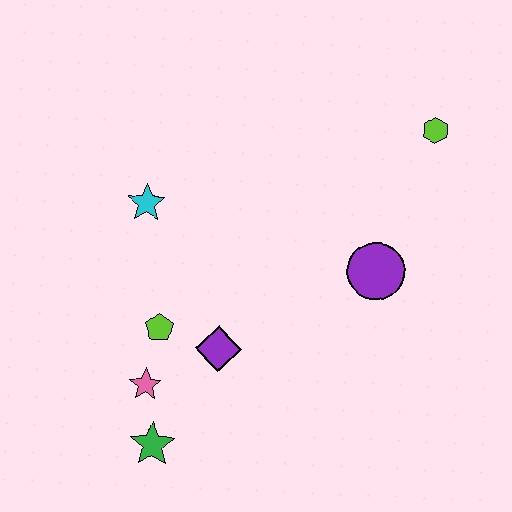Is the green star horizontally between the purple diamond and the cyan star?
Yes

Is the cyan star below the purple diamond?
No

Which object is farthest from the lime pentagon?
The lime hexagon is farthest from the lime pentagon.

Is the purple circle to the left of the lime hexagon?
Yes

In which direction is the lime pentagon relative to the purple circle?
The lime pentagon is to the left of the purple circle.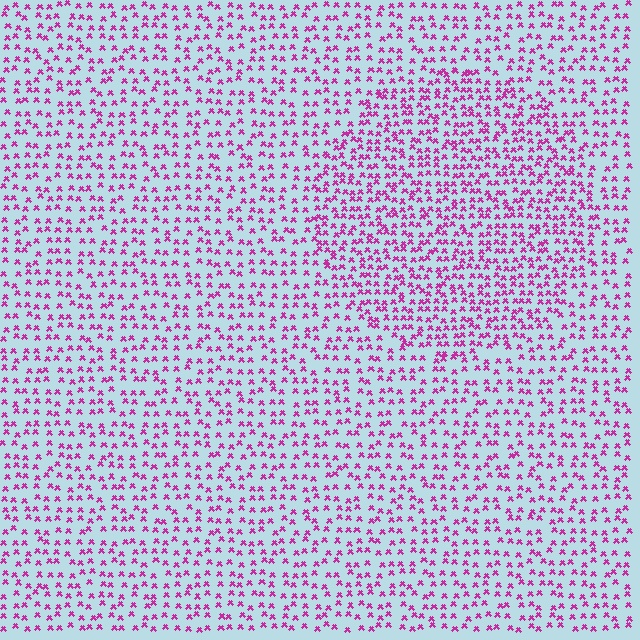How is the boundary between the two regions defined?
The boundary is defined by a change in element density (approximately 1.6x ratio). All elements are the same color, size, and shape.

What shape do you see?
I see a circle.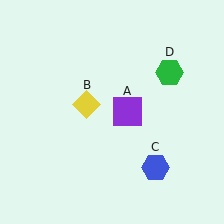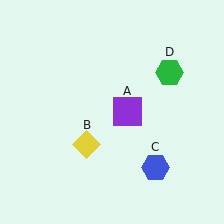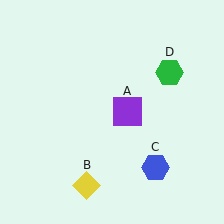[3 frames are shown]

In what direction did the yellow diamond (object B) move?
The yellow diamond (object B) moved down.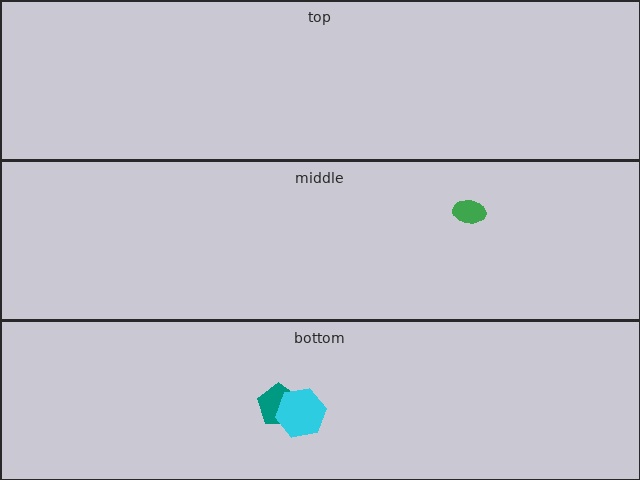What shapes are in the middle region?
The green ellipse.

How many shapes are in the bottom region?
2.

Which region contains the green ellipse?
The middle region.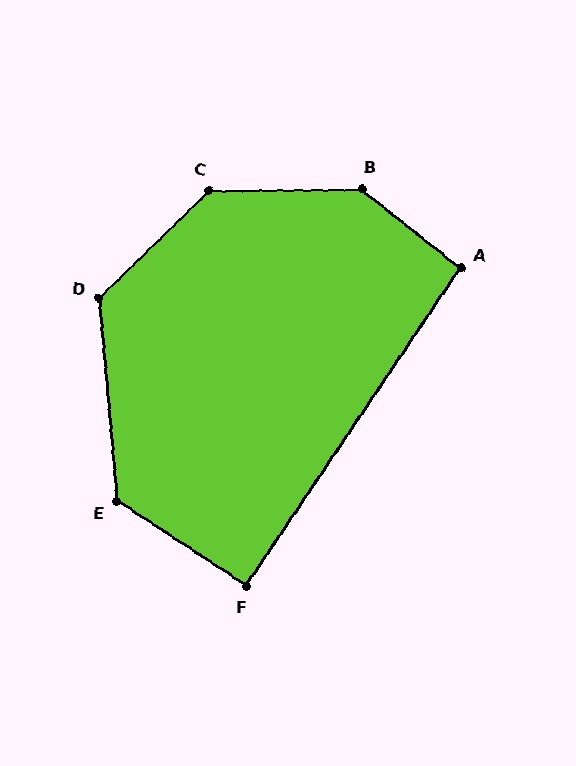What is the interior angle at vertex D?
Approximately 129 degrees (obtuse).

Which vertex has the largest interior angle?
B, at approximately 141 degrees.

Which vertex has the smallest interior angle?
F, at approximately 91 degrees.